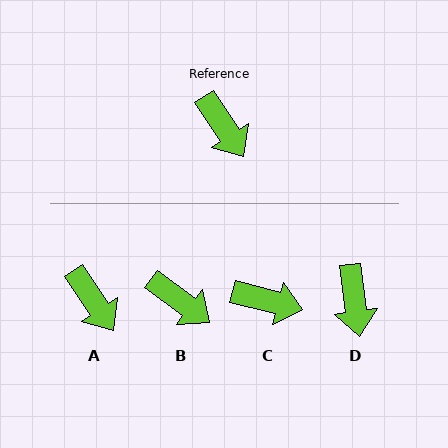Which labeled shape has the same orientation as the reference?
A.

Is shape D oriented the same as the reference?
No, it is off by about 26 degrees.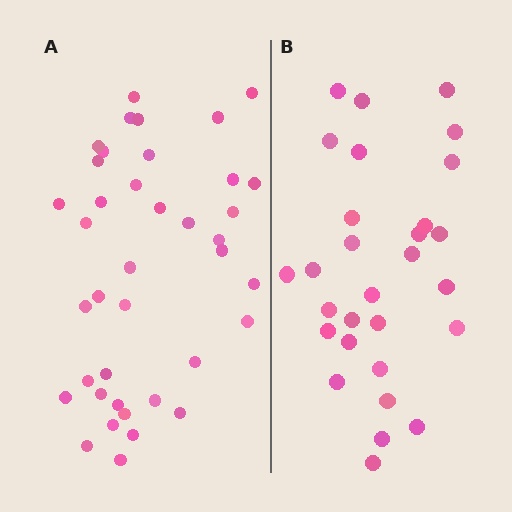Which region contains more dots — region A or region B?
Region A (the left region) has more dots.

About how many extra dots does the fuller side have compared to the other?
Region A has roughly 10 or so more dots than region B.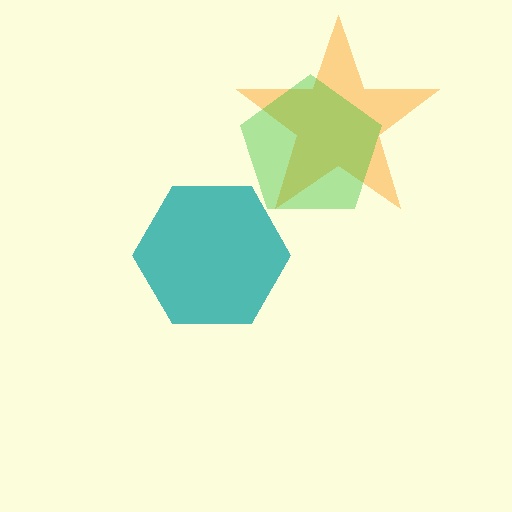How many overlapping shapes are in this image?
There are 3 overlapping shapes in the image.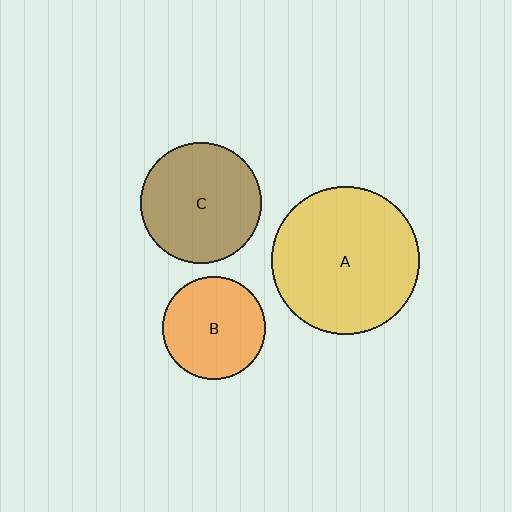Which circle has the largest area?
Circle A (yellow).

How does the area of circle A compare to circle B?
Approximately 2.1 times.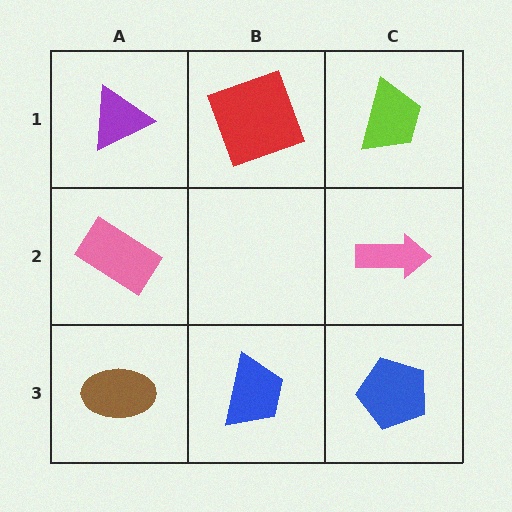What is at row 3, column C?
A blue pentagon.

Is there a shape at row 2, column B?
No, that cell is empty.